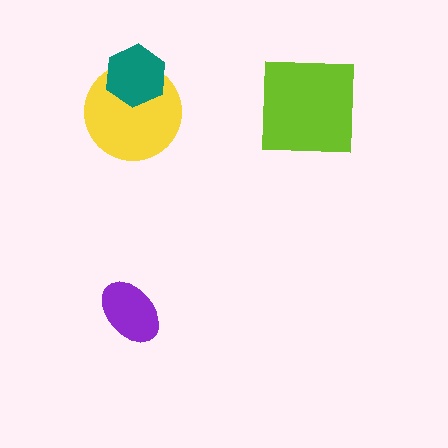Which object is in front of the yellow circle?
The teal hexagon is in front of the yellow circle.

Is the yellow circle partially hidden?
Yes, it is partially covered by another shape.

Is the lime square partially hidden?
No, no other shape covers it.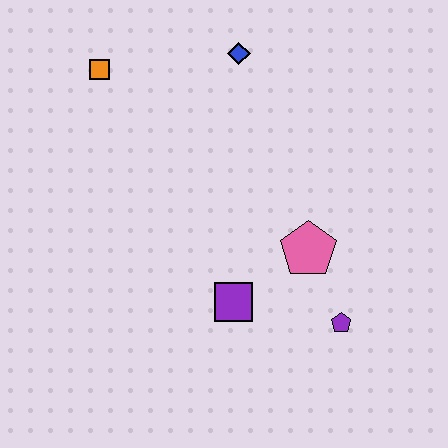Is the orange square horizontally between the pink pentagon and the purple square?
No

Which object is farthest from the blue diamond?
The purple pentagon is farthest from the blue diamond.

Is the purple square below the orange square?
Yes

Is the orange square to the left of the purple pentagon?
Yes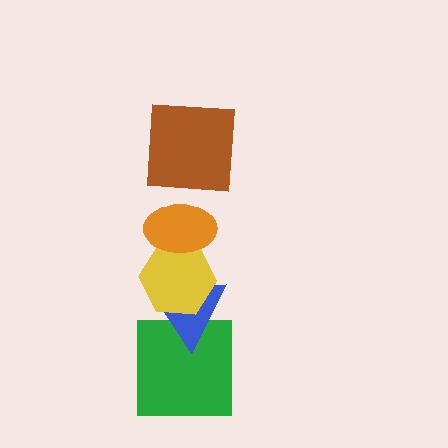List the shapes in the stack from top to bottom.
From top to bottom: the brown square, the orange ellipse, the yellow hexagon, the blue triangle, the green square.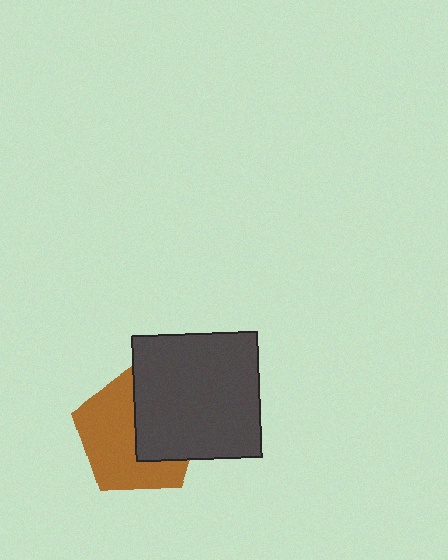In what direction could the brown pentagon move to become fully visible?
The brown pentagon could move left. That would shift it out from behind the dark gray square entirely.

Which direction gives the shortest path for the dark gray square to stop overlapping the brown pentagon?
Moving right gives the shortest separation.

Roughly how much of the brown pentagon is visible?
About half of it is visible (roughly 57%).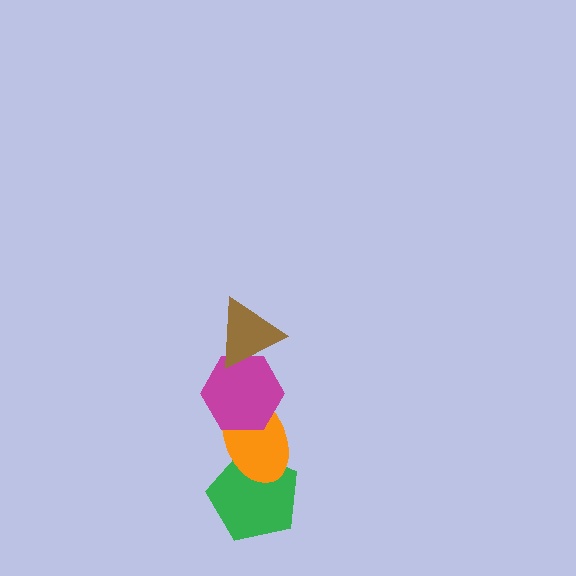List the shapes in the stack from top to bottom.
From top to bottom: the brown triangle, the magenta hexagon, the orange ellipse, the green pentagon.